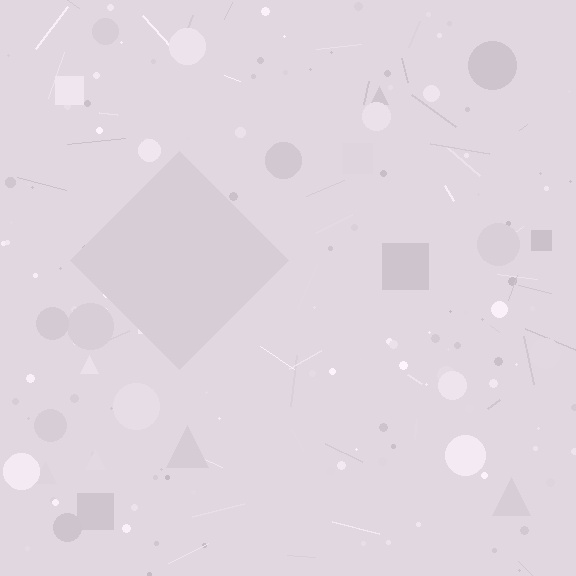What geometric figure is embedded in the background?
A diamond is embedded in the background.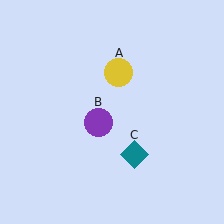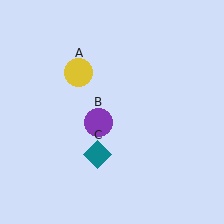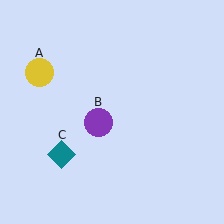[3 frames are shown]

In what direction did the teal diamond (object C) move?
The teal diamond (object C) moved left.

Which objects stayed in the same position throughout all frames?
Purple circle (object B) remained stationary.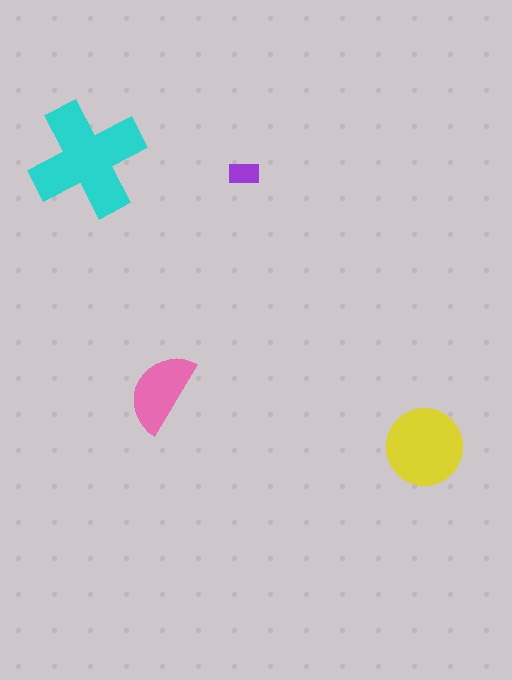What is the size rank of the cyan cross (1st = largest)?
1st.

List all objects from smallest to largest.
The purple rectangle, the pink semicircle, the yellow circle, the cyan cross.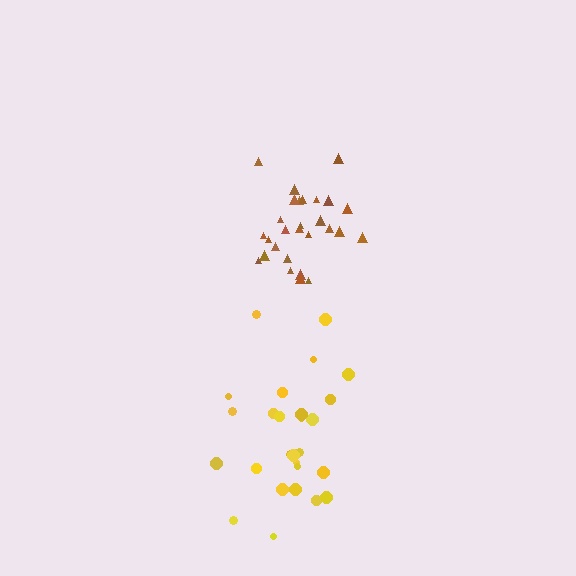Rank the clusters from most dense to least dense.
brown, yellow.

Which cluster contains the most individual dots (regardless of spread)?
Brown (28).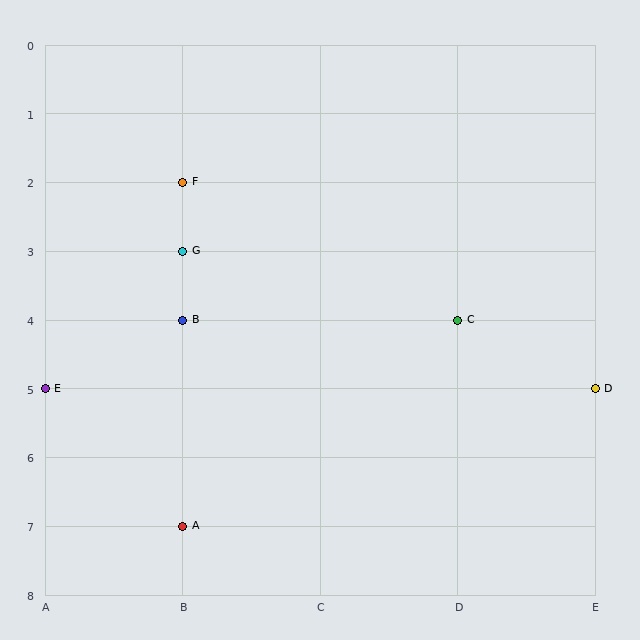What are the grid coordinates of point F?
Point F is at grid coordinates (B, 2).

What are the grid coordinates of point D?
Point D is at grid coordinates (E, 5).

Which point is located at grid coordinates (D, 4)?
Point C is at (D, 4).